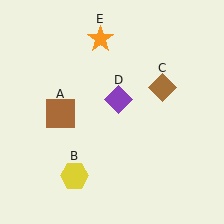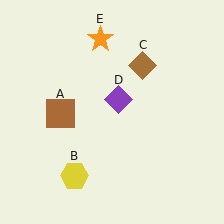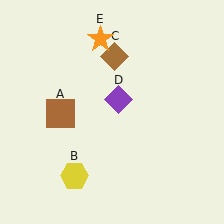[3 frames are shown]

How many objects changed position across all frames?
1 object changed position: brown diamond (object C).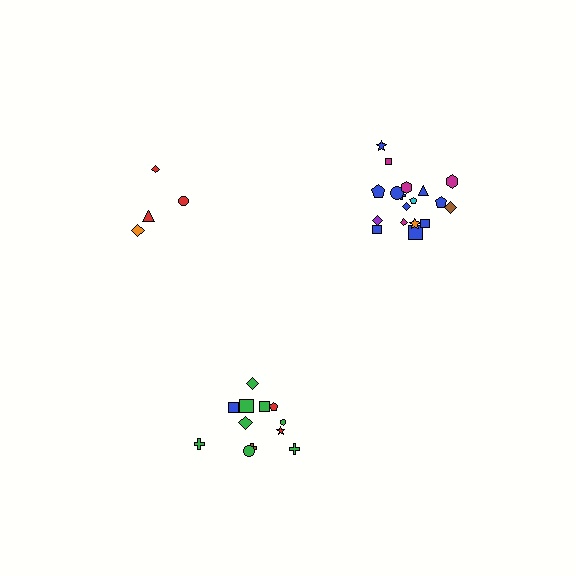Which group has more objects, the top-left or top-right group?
The top-right group.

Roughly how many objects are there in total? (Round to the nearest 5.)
Roughly 35 objects in total.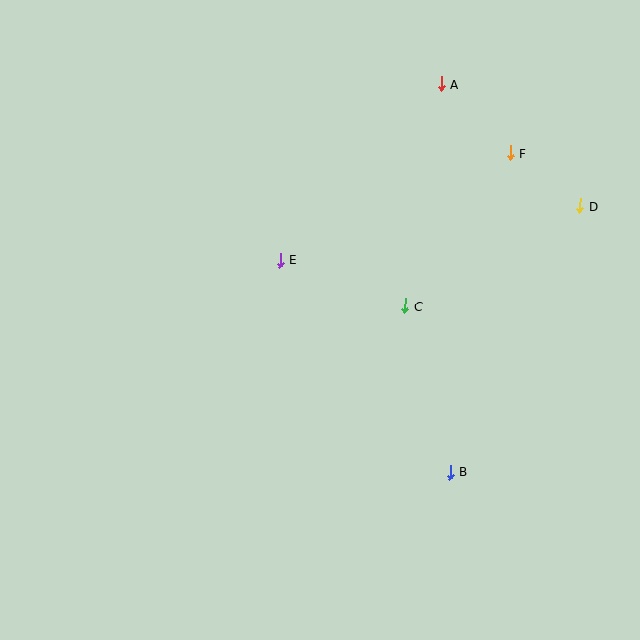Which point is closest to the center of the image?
Point E at (280, 260) is closest to the center.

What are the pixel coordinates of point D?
Point D is at (580, 206).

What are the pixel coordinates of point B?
Point B is at (450, 472).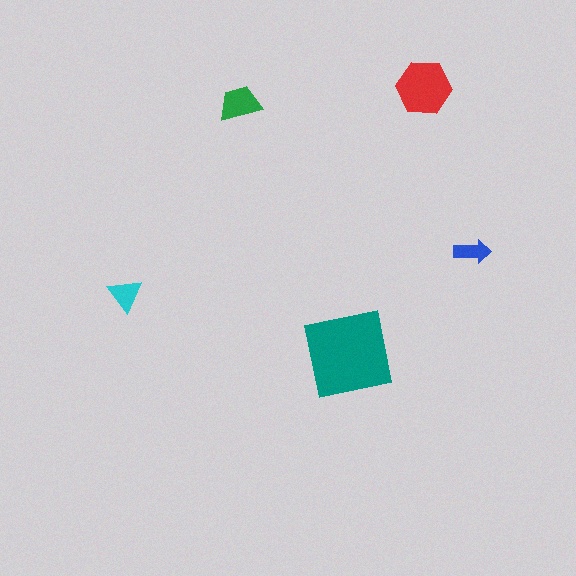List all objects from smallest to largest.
The blue arrow, the cyan triangle, the green trapezoid, the red hexagon, the teal square.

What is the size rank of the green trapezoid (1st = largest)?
3rd.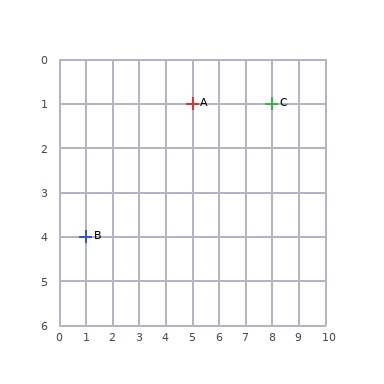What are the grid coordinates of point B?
Point B is at grid coordinates (1, 4).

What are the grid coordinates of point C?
Point C is at grid coordinates (8, 1).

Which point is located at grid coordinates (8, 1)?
Point C is at (8, 1).